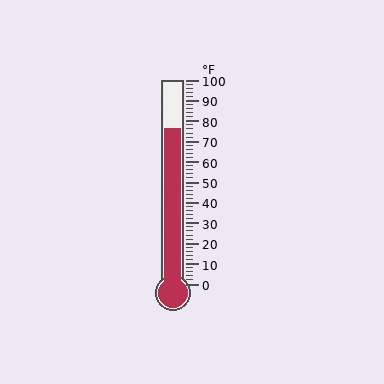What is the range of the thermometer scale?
The thermometer scale ranges from 0°F to 100°F.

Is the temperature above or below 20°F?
The temperature is above 20°F.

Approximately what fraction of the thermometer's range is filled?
The thermometer is filled to approximately 75% of its range.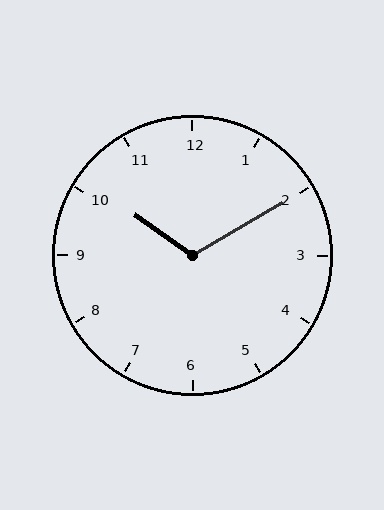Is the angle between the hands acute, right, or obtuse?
It is obtuse.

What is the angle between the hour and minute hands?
Approximately 115 degrees.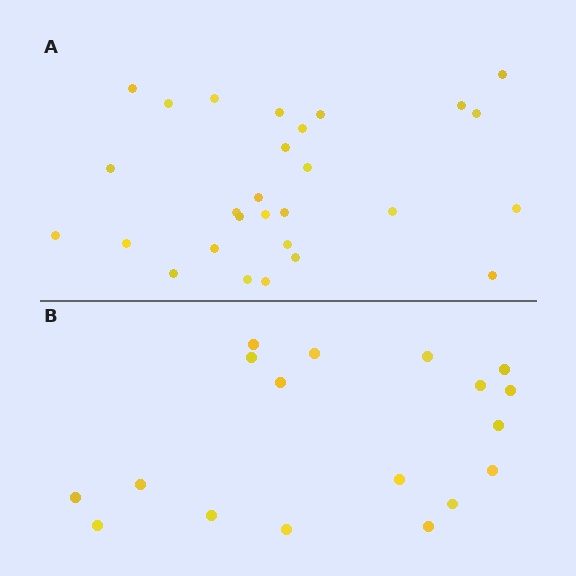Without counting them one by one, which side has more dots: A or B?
Region A (the top region) has more dots.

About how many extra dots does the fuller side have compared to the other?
Region A has roughly 10 or so more dots than region B.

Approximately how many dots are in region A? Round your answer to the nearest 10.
About 30 dots. (The exact count is 28, which rounds to 30.)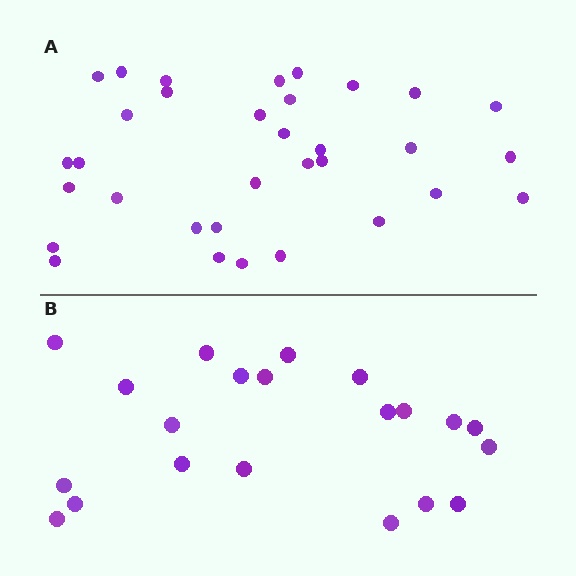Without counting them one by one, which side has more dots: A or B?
Region A (the top region) has more dots.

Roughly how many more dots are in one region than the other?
Region A has roughly 12 or so more dots than region B.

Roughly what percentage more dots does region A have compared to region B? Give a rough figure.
About 55% more.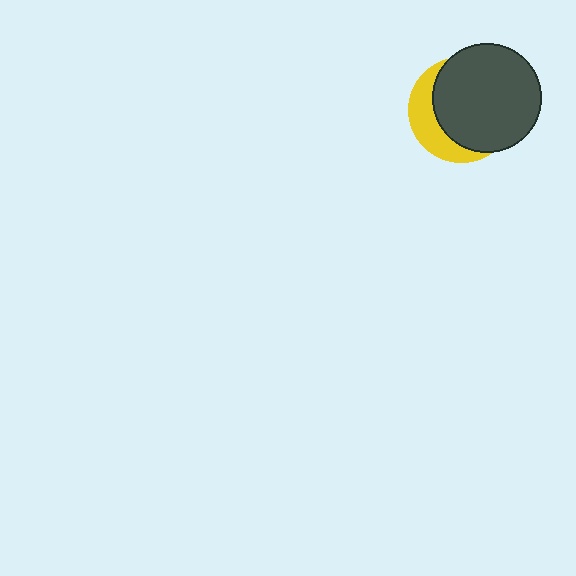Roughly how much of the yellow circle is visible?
A small part of it is visible (roughly 31%).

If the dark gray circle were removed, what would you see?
You would see the complete yellow circle.